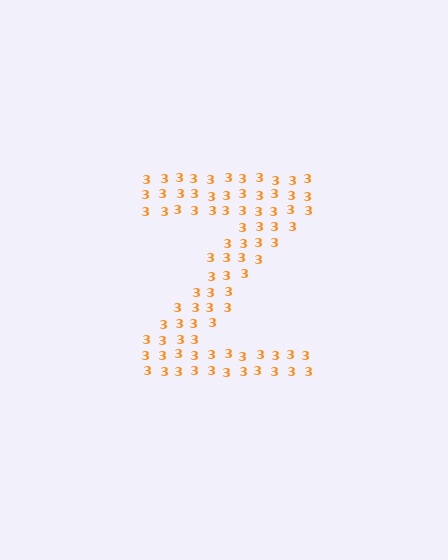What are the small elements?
The small elements are digit 3's.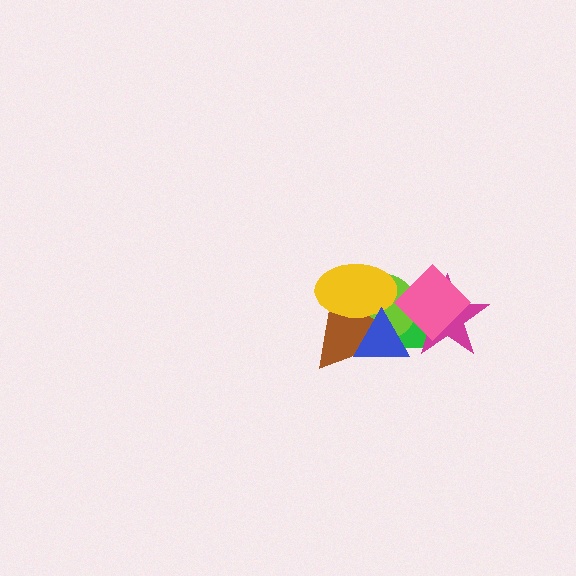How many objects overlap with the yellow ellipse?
4 objects overlap with the yellow ellipse.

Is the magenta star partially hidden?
Yes, it is partially covered by another shape.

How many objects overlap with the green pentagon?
6 objects overlap with the green pentagon.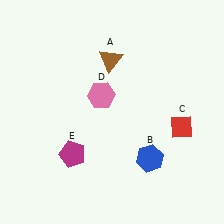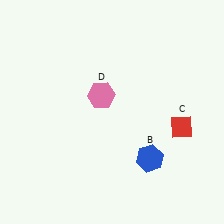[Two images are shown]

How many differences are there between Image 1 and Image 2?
There are 2 differences between the two images.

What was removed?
The magenta pentagon (E), the brown triangle (A) were removed in Image 2.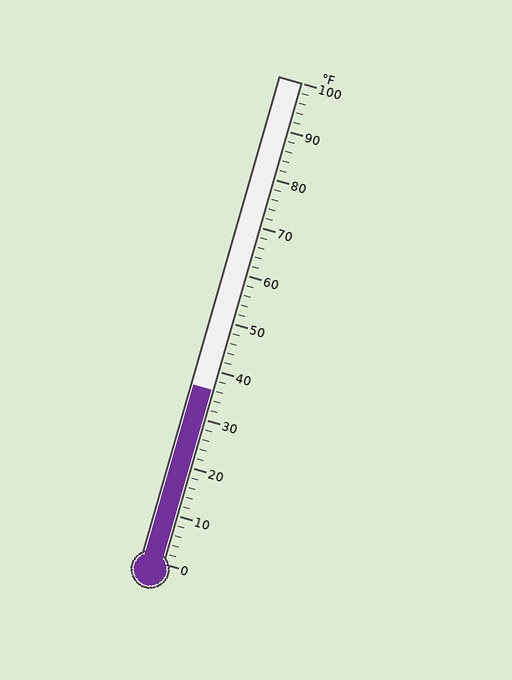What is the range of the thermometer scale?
The thermometer scale ranges from 0°F to 100°F.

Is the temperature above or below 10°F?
The temperature is above 10°F.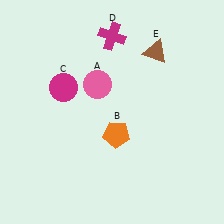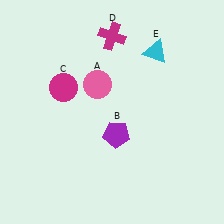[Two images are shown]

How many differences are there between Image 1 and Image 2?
There are 2 differences between the two images.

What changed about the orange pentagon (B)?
In Image 1, B is orange. In Image 2, it changed to purple.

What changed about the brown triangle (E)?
In Image 1, E is brown. In Image 2, it changed to cyan.